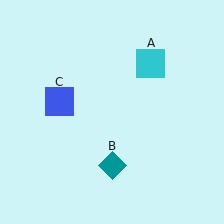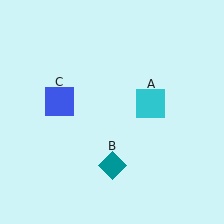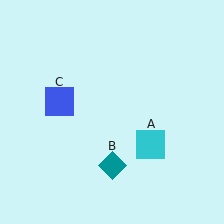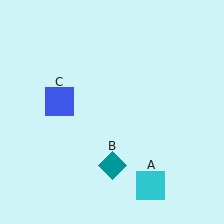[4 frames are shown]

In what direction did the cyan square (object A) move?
The cyan square (object A) moved down.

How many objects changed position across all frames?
1 object changed position: cyan square (object A).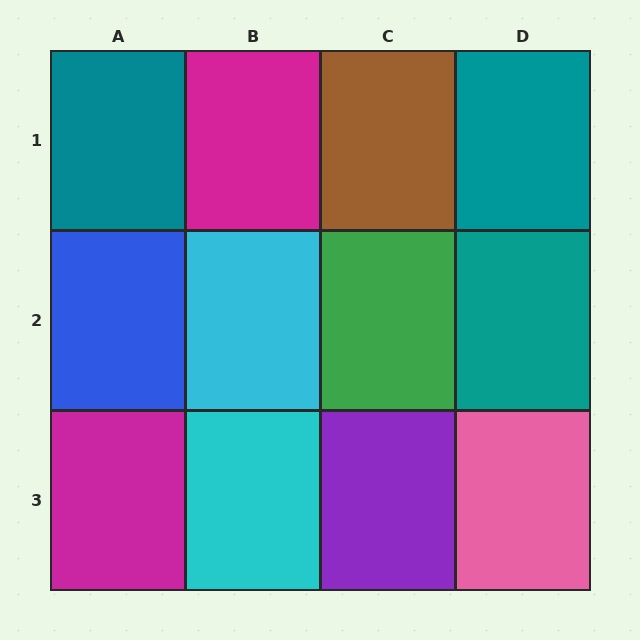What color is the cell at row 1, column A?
Teal.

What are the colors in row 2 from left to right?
Blue, cyan, green, teal.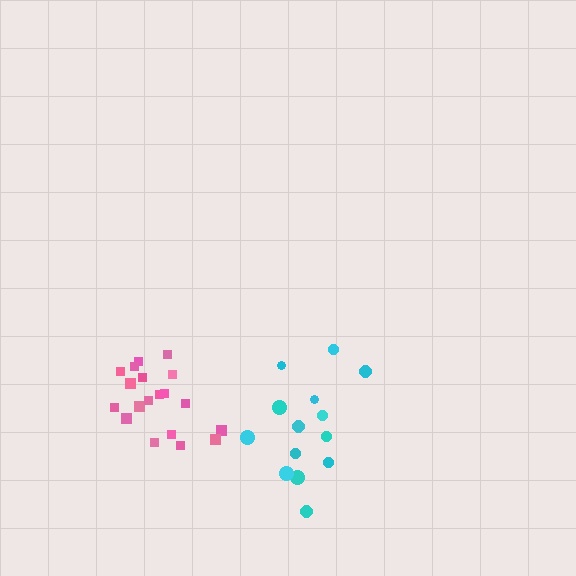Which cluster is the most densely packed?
Pink.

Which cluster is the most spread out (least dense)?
Cyan.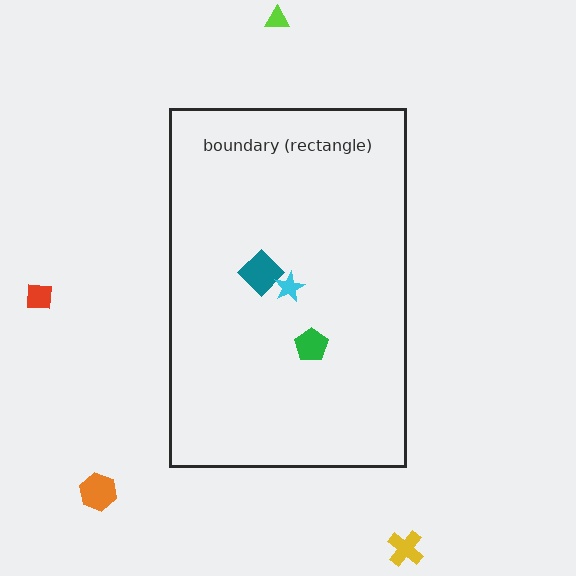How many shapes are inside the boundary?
3 inside, 4 outside.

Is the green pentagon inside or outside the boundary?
Inside.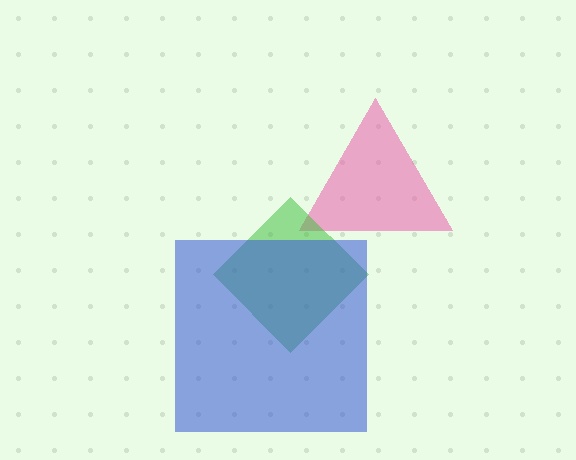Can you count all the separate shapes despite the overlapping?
Yes, there are 3 separate shapes.